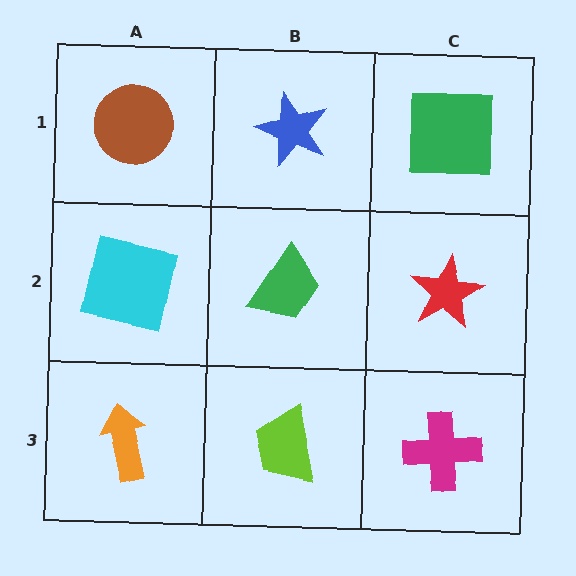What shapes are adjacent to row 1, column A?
A cyan square (row 2, column A), a blue star (row 1, column B).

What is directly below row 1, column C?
A red star.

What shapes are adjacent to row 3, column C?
A red star (row 2, column C), a lime trapezoid (row 3, column B).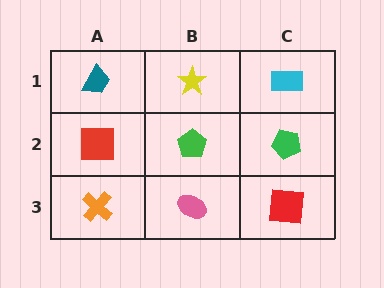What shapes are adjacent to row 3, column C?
A green pentagon (row 2, column C), a pink ellipse (row 3, column B).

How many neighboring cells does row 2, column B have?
4.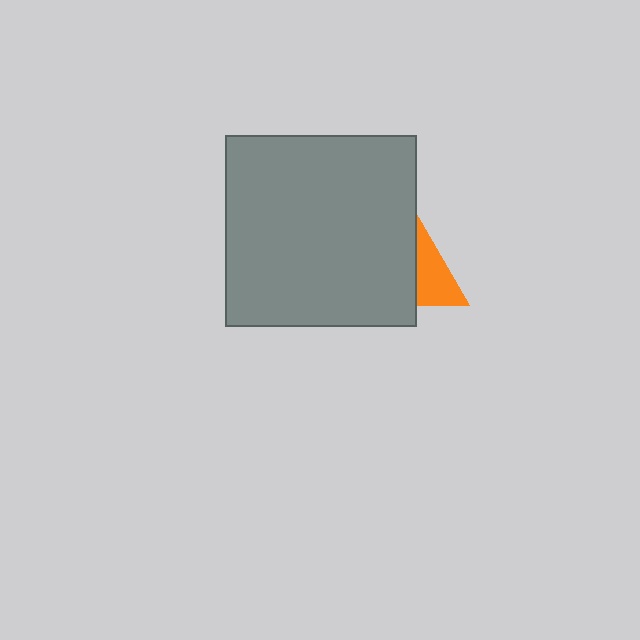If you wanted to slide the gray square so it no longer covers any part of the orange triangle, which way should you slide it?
Slide it left — that is the most direct way to separate the two shapes.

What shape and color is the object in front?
The object in front is a gray square.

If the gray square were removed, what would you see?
You would see the complete orange triangle.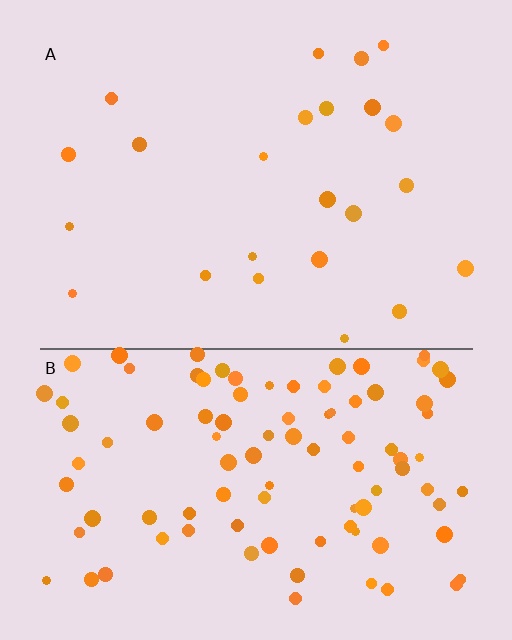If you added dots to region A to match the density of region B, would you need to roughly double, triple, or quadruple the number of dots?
Approximately quadruple.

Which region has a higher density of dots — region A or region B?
B (the bottom).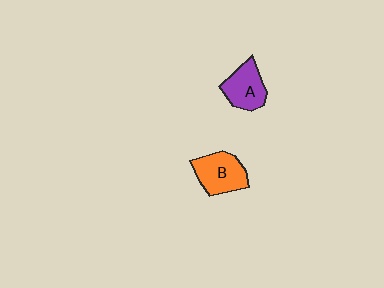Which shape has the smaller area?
Shape A (purple).